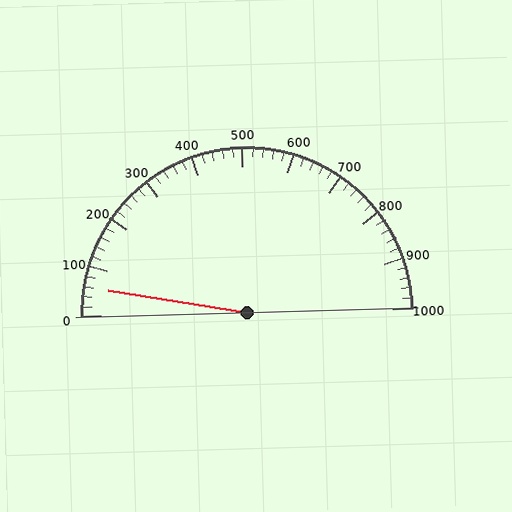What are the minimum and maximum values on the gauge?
The gauge ranges from 0 to 1000.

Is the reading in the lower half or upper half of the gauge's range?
The reading is in the lower half of the range (0 to 1000).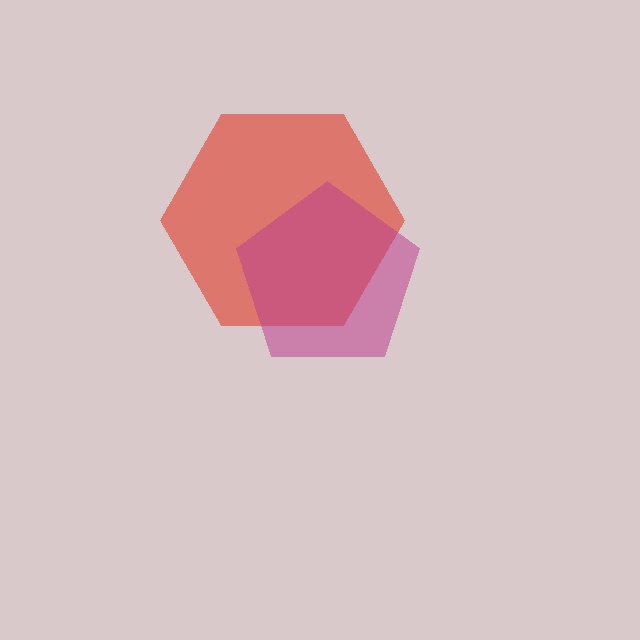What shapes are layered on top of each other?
The layered shapes are: a red hexagon, a magenta pentagon.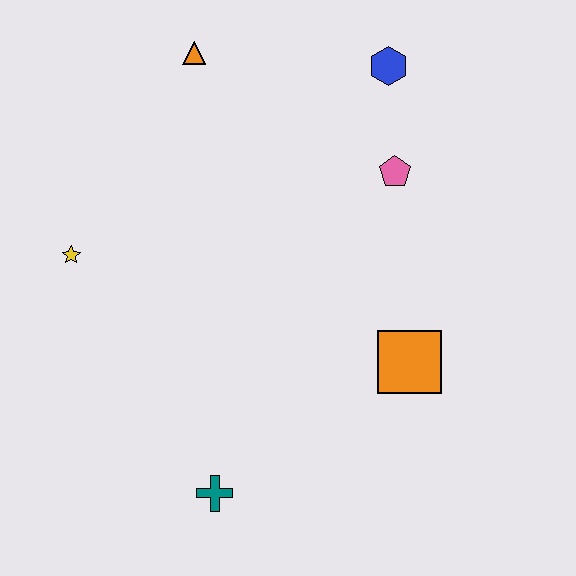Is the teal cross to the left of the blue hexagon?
Yes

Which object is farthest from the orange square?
The orange triangle is farthest from the orange square.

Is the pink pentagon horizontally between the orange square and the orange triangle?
Yes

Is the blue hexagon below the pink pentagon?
No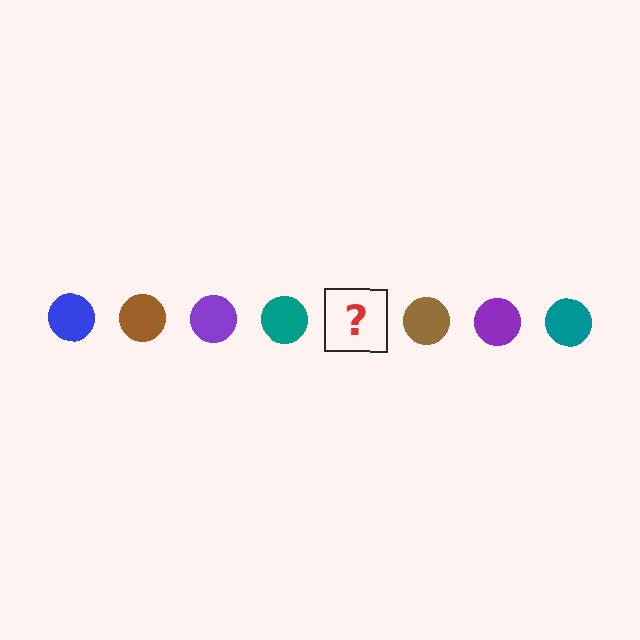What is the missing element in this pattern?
The missing element is a blue circle.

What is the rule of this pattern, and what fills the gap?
The rule is that the pattern cycles through blue, brown, purple, teal circles. The gap should be filled with a blue circle.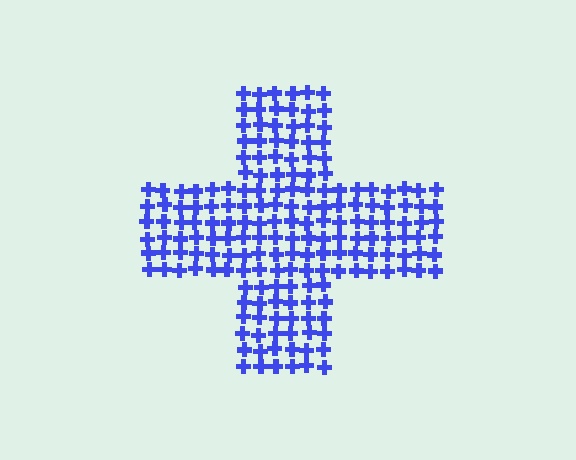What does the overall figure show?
The overall figure shows a cross.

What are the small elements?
The small elements are crosses.